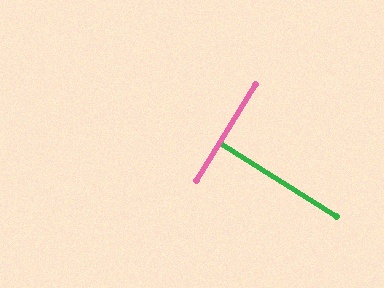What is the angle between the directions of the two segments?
Approximately 89 degrees.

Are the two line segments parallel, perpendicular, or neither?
Perpendicular — they meet at approximately 89°.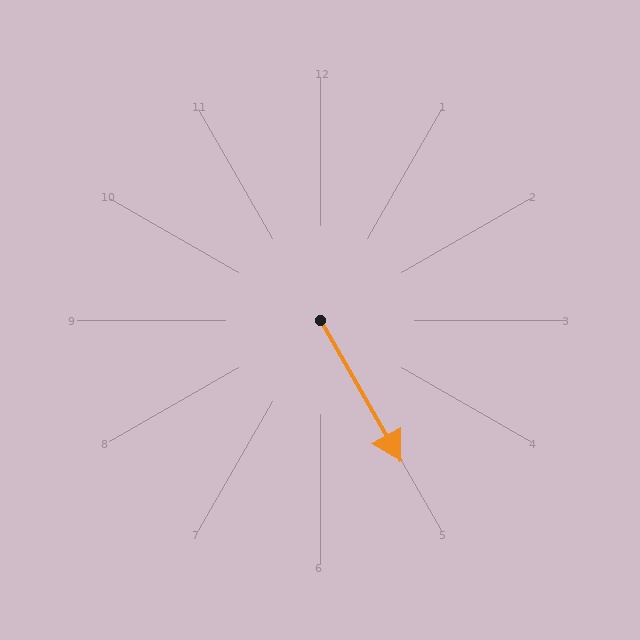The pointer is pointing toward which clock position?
Roughly 5 o'clock.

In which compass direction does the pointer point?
Southeast.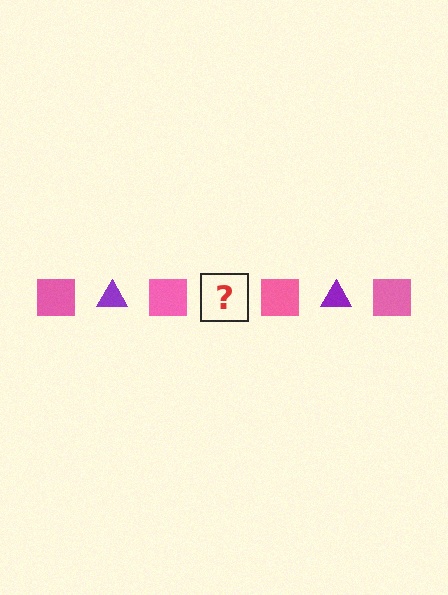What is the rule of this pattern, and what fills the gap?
The rule is that the pattern alternates between pink square and purple triangle. The gap should be filled with a purple triangle.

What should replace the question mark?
The question mark should be replaced with a purple triangle.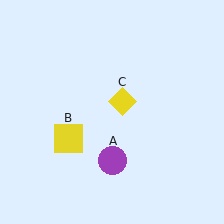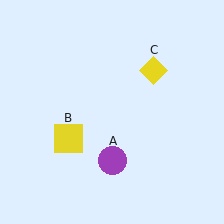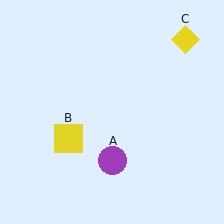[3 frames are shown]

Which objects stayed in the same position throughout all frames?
Purple circle (object A) and yellow square (object B) remained stationary.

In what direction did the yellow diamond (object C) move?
The yellow diamond (object C) moved up and to the right.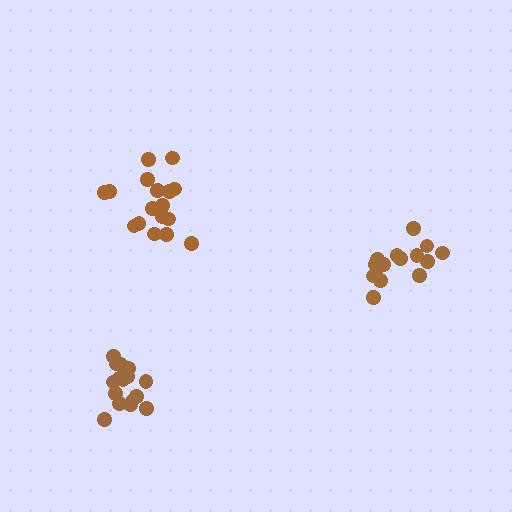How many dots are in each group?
Group 1: 16 dots, Group 2: 15 dots, Group 3: 17 dots (48 total).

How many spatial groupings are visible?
There are 3 spatial groupings.